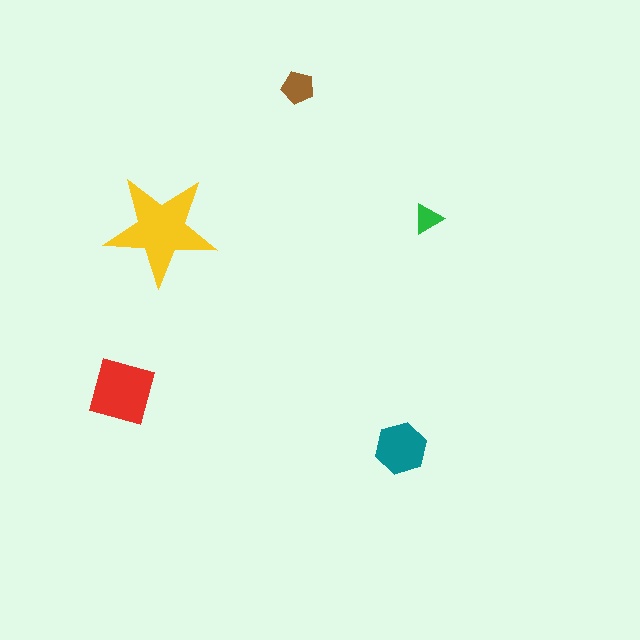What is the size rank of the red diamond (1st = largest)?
2nd.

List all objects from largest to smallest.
The yellow star, the red diamond, the teal hexagon, the brown pentagon, the green triangle.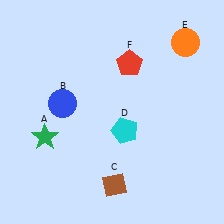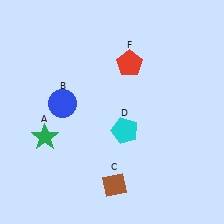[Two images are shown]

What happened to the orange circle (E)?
The orange circle (E) was removed in Image 2. It was in the top-right area of Image 1.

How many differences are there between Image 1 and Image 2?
There is 1 difference between the two images.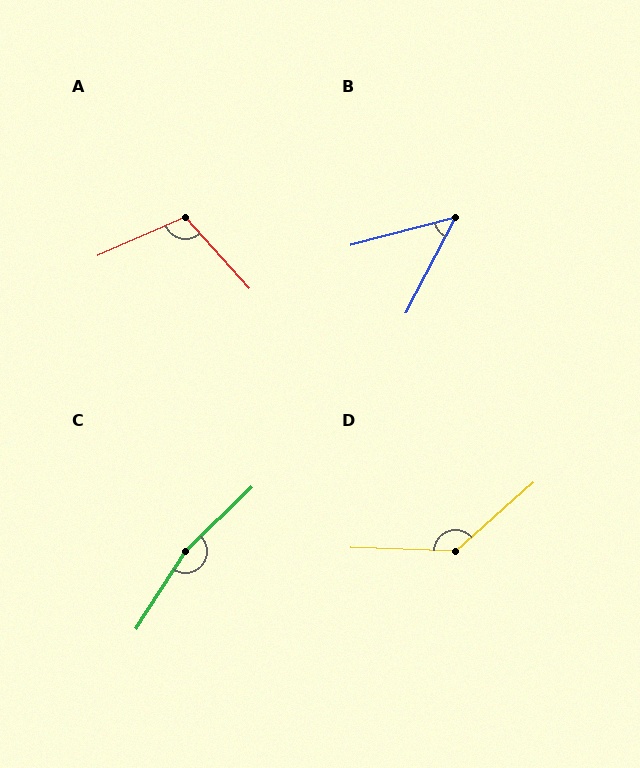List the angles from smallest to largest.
B (48°), A (108°), D (136°), C (167°).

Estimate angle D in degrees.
Approximately 136 degrees.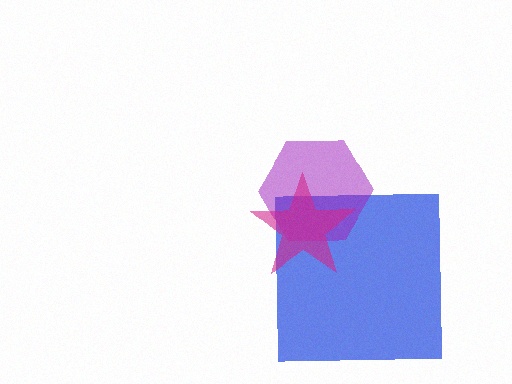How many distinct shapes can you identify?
There are 3 distinct shapes: a blue square, a purple hexagon, a magenta star.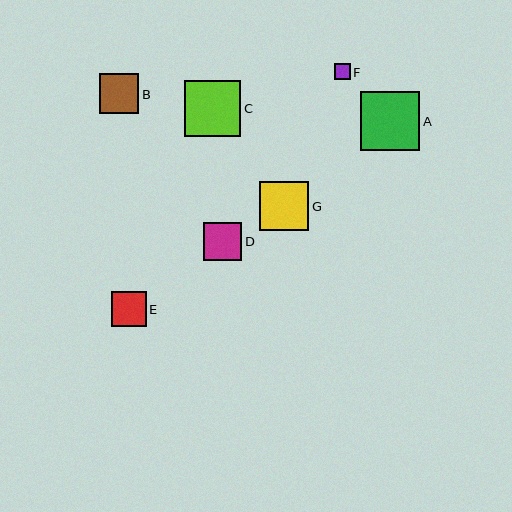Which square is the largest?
Square A is the largest with a size of approximately 59 pixels.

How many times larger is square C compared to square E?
Square C is approximately 1.6 times the size of square E.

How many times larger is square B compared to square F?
Square B is approximately 2.5 times the size of square F.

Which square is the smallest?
Square F is the smallest with a size of approximately 16 pixels.